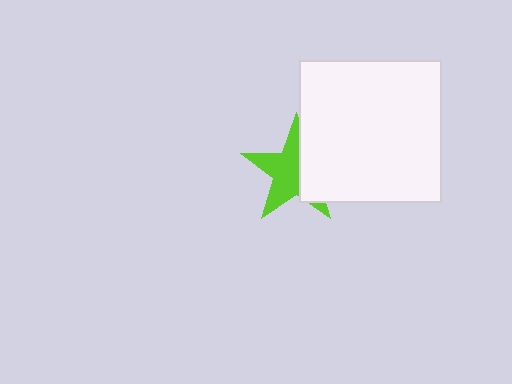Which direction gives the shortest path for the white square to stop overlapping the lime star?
Moving right gives the shortest separation.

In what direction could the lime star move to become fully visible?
The lime star could move left. That would shift it out from behind the white square entirely.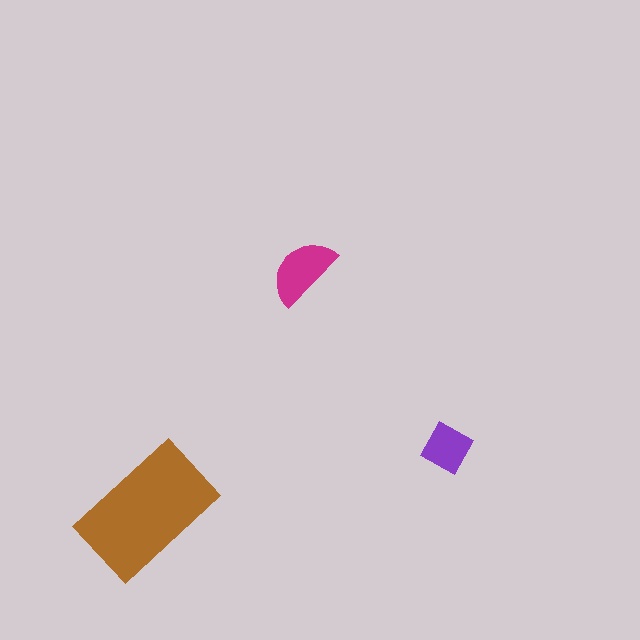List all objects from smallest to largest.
The purple square, the magenta semicircle, the brown rectangle.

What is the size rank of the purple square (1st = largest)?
3rd.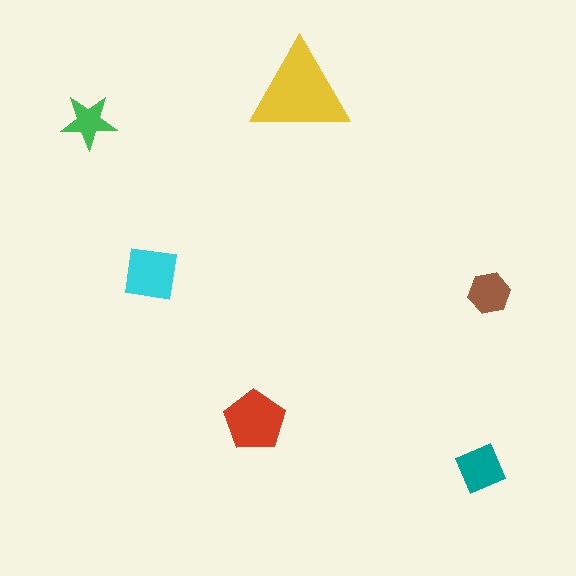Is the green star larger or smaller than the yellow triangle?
Smaller.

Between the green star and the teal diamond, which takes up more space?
The teal diamond.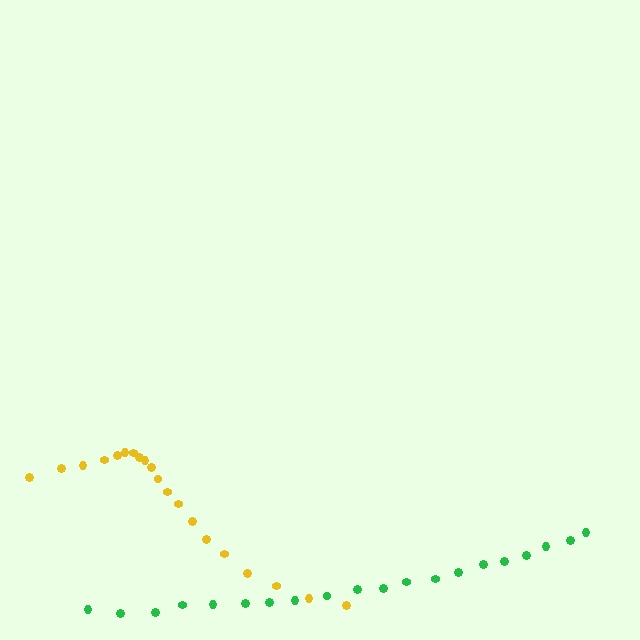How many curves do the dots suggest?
There are 2 distinct paths.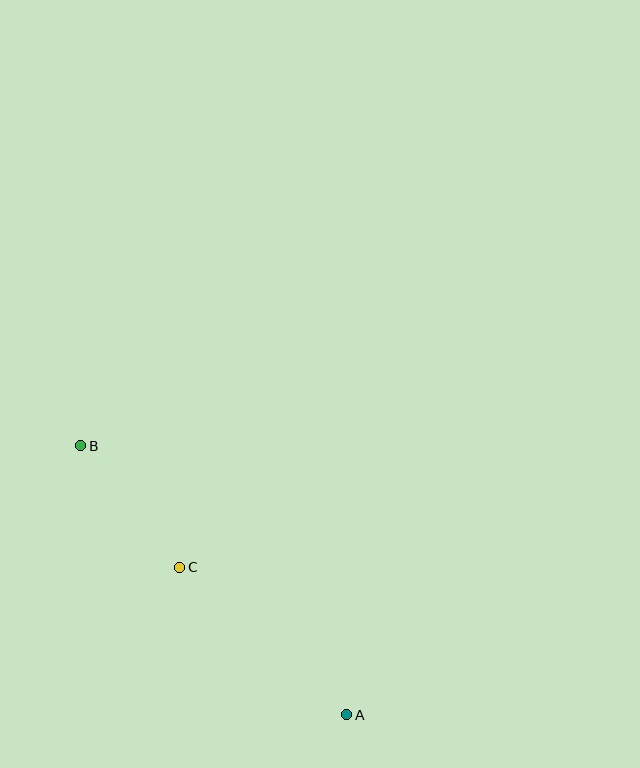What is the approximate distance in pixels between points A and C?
The distance between A and C is approximately 223 pixels.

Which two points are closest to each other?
Points B and C are closest to each other.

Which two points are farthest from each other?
Points A and B are farthest from each other.